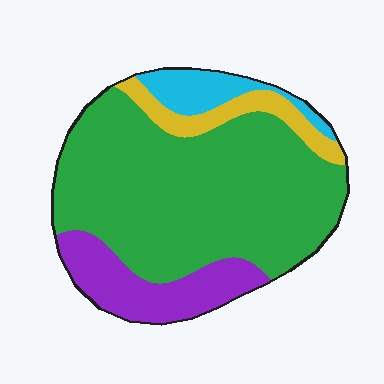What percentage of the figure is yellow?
Yellow takes up less than a quarter of the figure.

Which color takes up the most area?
Green, at roughly 65%.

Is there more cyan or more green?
Green.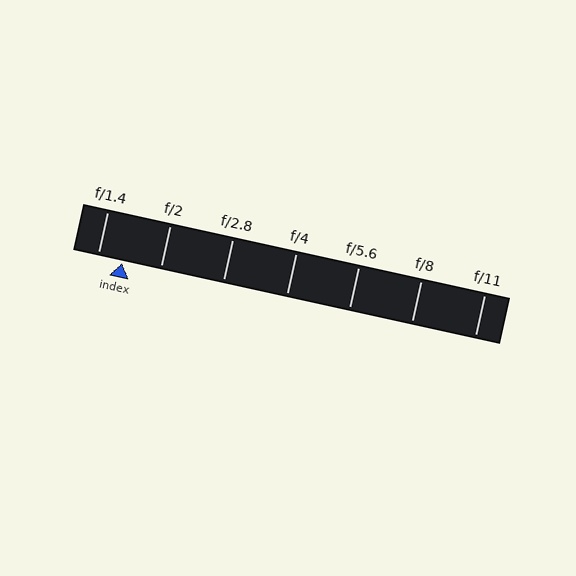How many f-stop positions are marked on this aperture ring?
There are 7 f-stop positions marked.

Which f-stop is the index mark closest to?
The index mark is closest to f/1.4.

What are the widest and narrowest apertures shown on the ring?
The widest aperture shown is f/1.4 and the narrowest is f/11.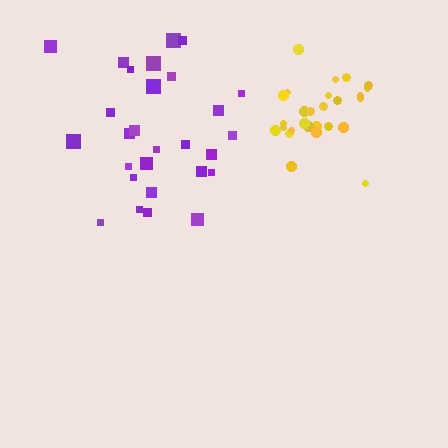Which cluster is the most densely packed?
Yellow.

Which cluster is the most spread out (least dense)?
Purple.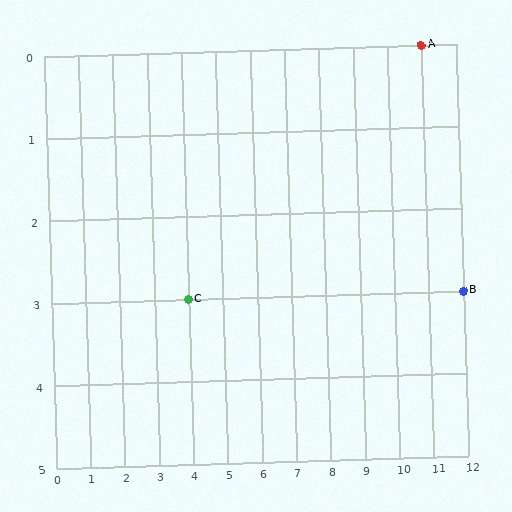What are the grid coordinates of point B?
Point B is at grid coordinates (12, 3).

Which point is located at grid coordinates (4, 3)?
Point C is at (4, 3).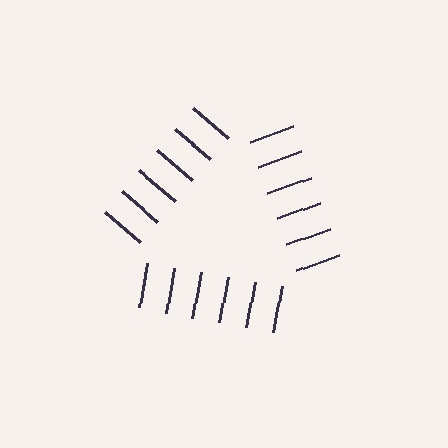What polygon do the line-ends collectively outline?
An illusory triangle — the line segments terminate on its edges but no continuous stroke is drawn.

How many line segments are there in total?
18 — 6 along each of the 3 edges.